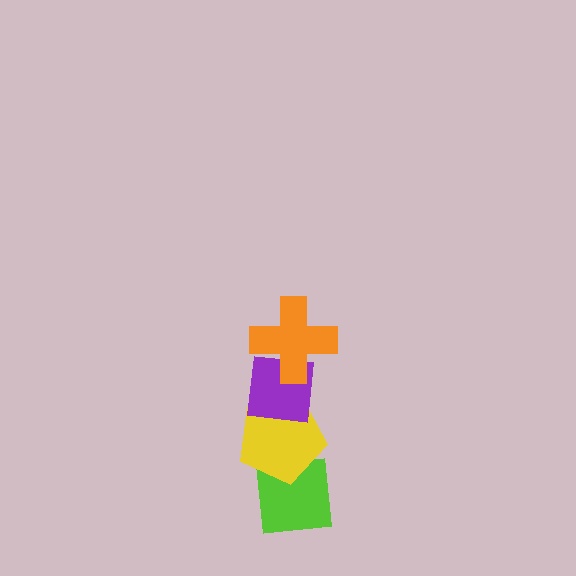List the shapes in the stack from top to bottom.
From top to bottom: the orange cross, the purple square, the yellow pentagon, the lime square.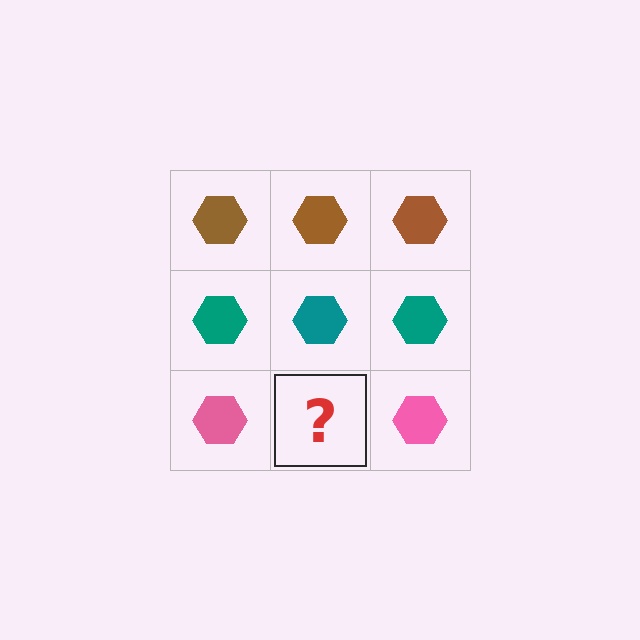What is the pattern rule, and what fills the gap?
The rule is that each row has a consistent color. The gap should be filled with a pink hexagon.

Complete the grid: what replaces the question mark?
The question mark should be replaced with a pink hexagon.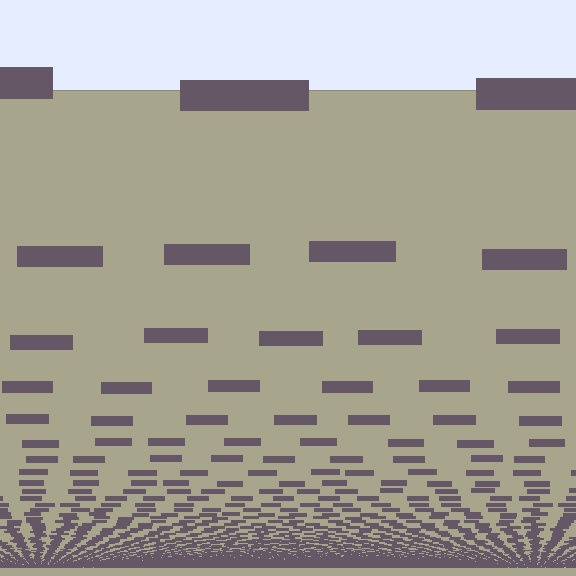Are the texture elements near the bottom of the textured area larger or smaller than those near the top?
Smaller. The gradient is inverted — elements near the bottom are smaller and denser.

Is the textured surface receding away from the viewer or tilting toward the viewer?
The surface appears to tilt toward the viewer. Texture elements get larger and sparser toward the top.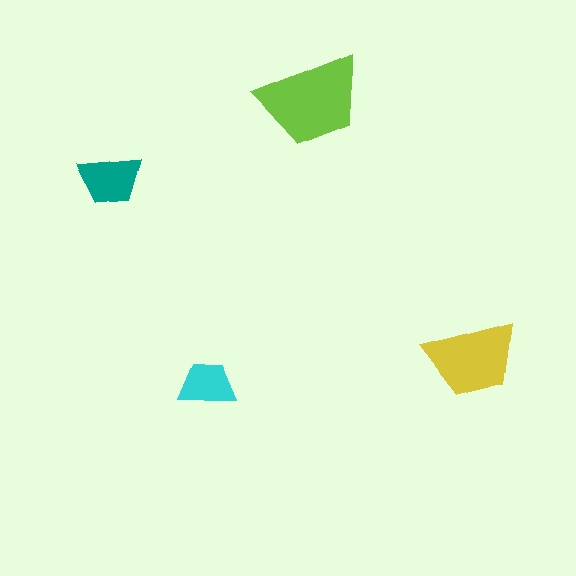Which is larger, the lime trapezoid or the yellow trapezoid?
The lime one.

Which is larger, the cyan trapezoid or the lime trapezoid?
The lime one.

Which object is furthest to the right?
The yellow trapezoid is rightmost.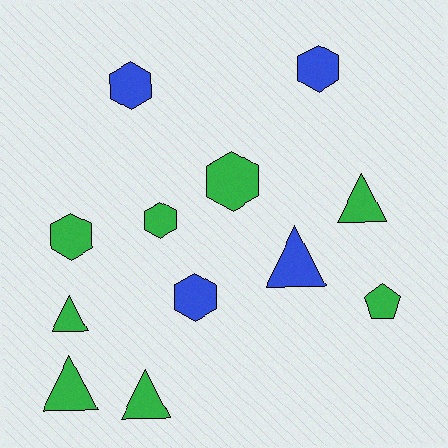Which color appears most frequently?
Green, with 8 objects.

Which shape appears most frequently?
Hexagon, with 6 objects.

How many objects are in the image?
There are 12 objects.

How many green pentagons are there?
There is 1 green pentagon.